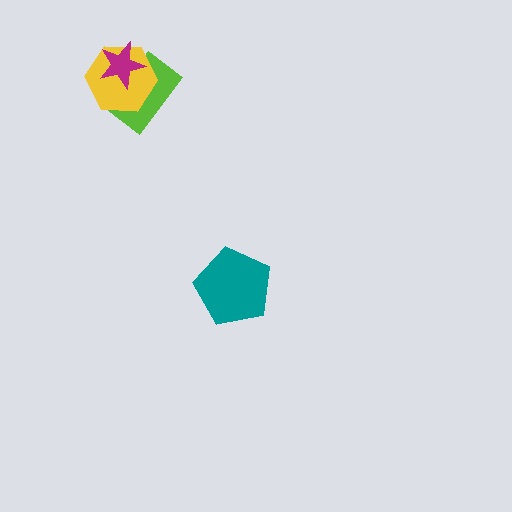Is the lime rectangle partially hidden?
Yes, it is partially covered by another shape.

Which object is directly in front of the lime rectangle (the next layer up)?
The yellow hexagon is directly in front of the lime rectangle.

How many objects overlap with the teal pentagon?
0 objects overlap with the teal pentagon.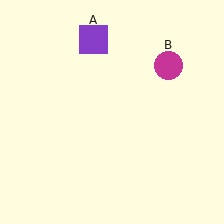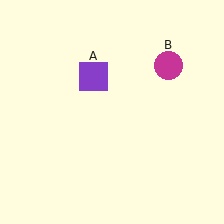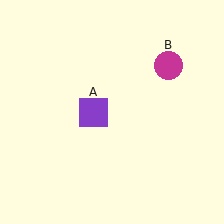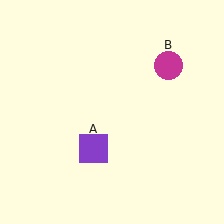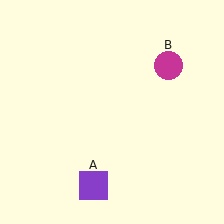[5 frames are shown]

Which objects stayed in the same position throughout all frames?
Magenta circle (object B) remained stationary.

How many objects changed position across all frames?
1 object changed position: purple square (object A).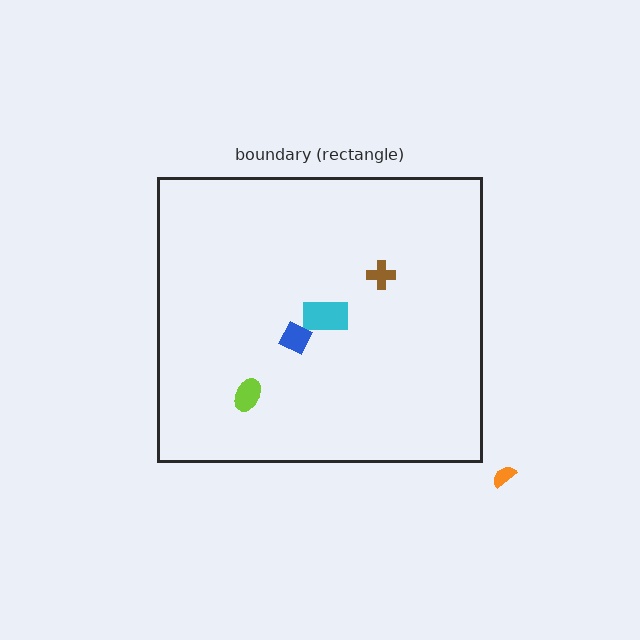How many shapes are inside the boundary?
4 inside, 1 outside.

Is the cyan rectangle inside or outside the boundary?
Inside.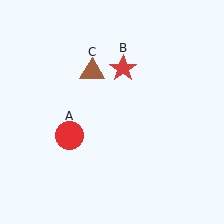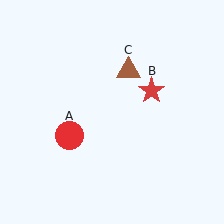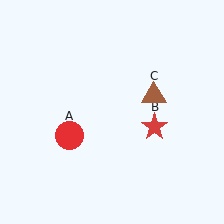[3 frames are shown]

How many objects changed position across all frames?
2 objects changed position: red star (object B), brown triangle (object C).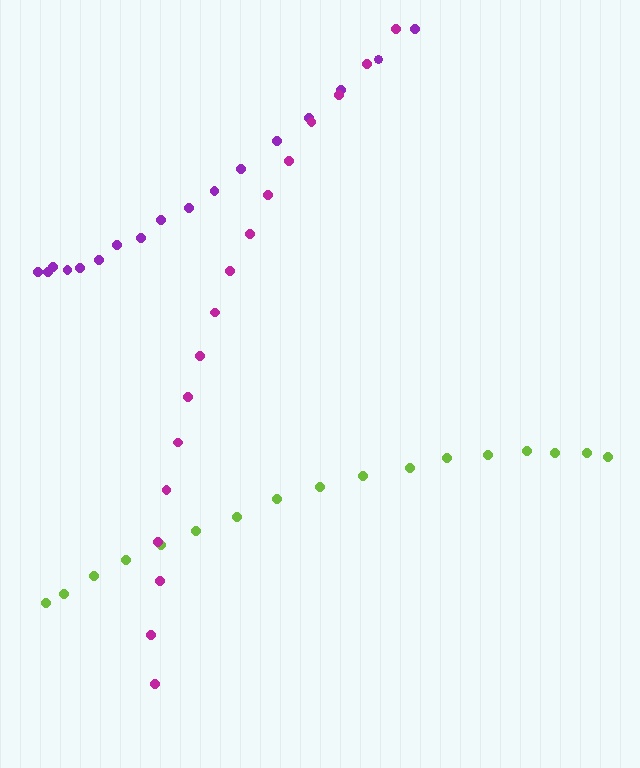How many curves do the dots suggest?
There are 3 distinct paths.